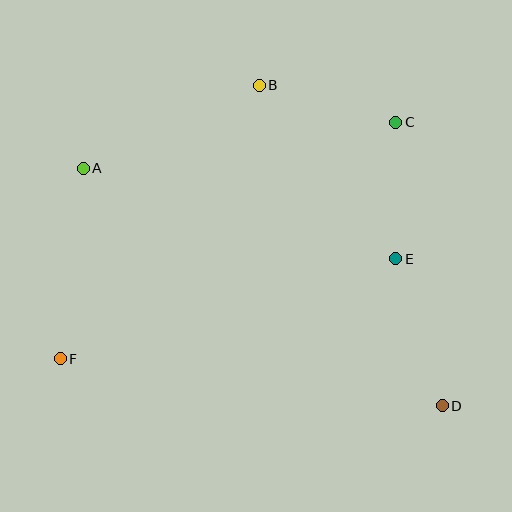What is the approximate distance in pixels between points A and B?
The distance between A and B is approximately 195 pixels.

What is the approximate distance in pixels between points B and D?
The distance between B and D is approximately 369 pixels.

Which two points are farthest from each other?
Points A and D are farthest from each other.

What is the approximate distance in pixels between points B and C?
The distance between B and C is approximately 141 pixels.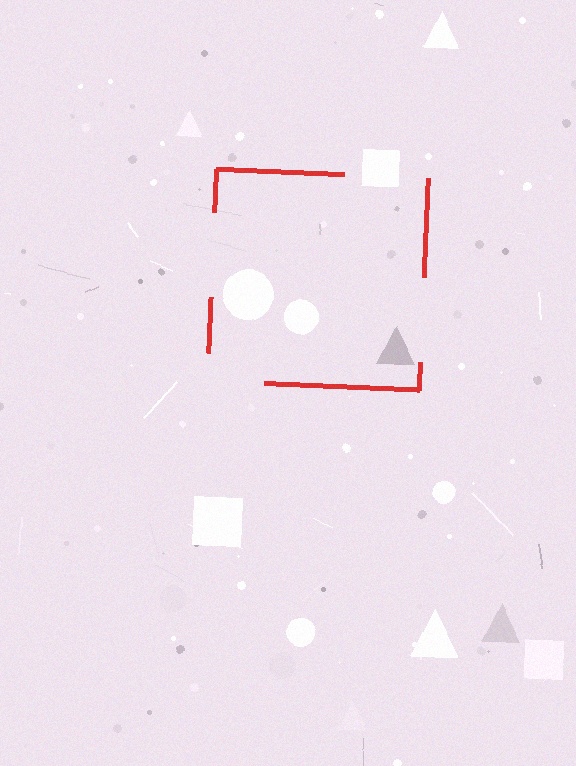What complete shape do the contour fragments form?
The contour fragments form a square.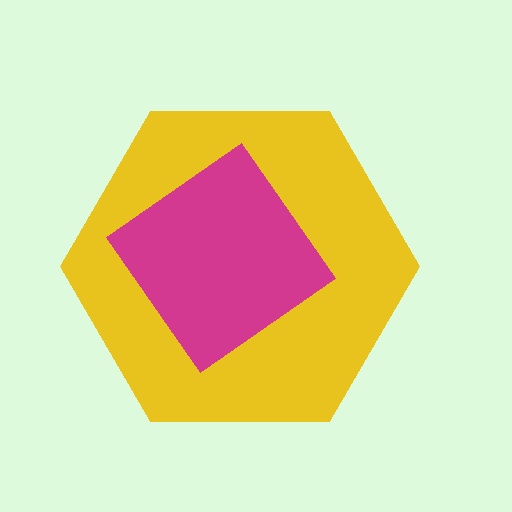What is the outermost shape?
The yellow hexagon.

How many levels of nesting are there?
2.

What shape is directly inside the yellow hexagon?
The magenta diamond.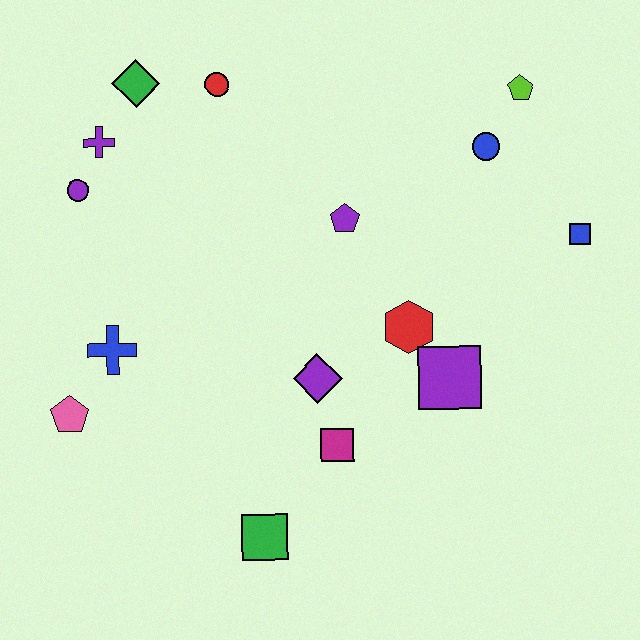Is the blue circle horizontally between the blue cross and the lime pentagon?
Yes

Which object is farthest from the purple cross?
The blue square is farthest from the purple cross.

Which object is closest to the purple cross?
The purple circle is closest to the purple cross.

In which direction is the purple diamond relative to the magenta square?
The purple diamond is above the magenta square.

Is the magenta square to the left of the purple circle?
No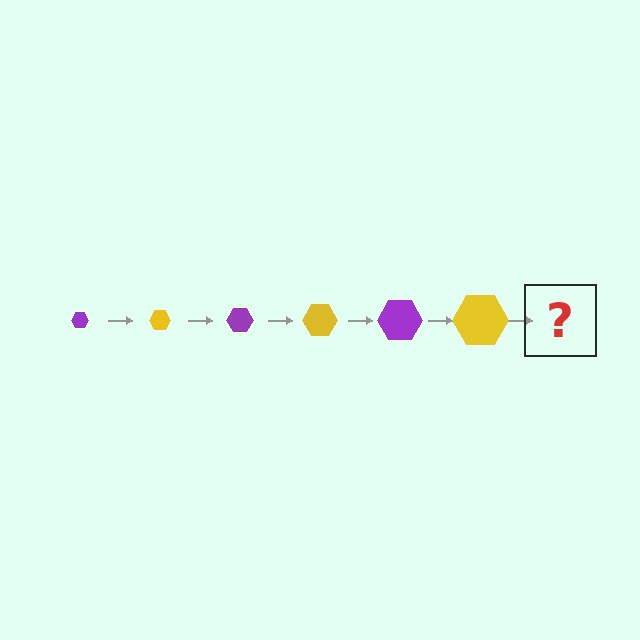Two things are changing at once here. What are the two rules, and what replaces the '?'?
The two rules are that the hexagon grows larger each step and the color cycles through purple and yellow. The '?' should be a purple hexagon, larger than the previous one.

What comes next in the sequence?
The next element should be a purple hexagon, larger than the previous one.